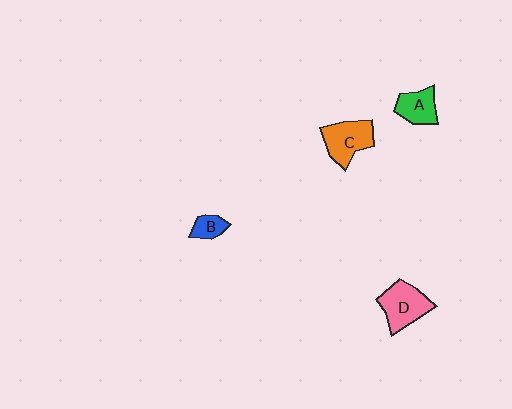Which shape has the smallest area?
Shape B (blue).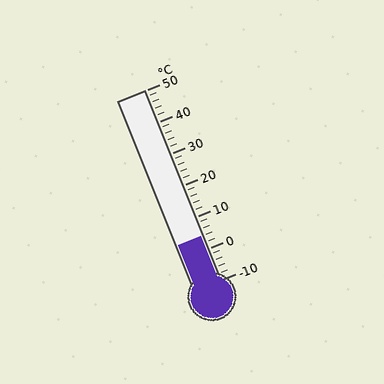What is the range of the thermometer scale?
The thermometer scale ranges from -10°C to 50°C.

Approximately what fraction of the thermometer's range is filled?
The thermometer is filled to approximately 25% of its range.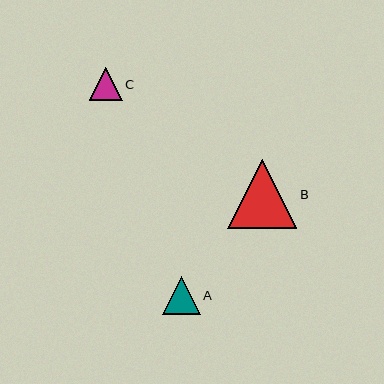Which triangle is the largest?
Triangle B is the largest with a size of approximately 69 pixels.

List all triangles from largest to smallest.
From largest to smallest: B, A, C.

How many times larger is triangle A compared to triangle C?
Triangle A is approximately 1.2 times the size of triangle C.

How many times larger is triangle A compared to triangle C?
Triangle A is approximately 1.2 times the size of triangle C.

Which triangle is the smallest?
Triangle C is the smallest with a size of approximately 33 pixels.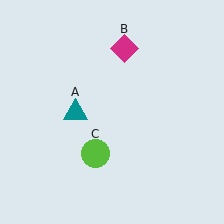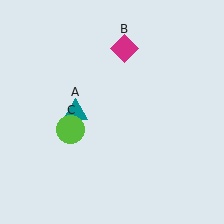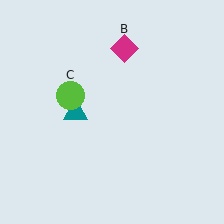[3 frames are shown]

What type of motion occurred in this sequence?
The lime circle (object C) rotated clockwise around the center of the scene.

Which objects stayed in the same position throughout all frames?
Teal triangle (object A) and magenta diamond (object B) remained stationary.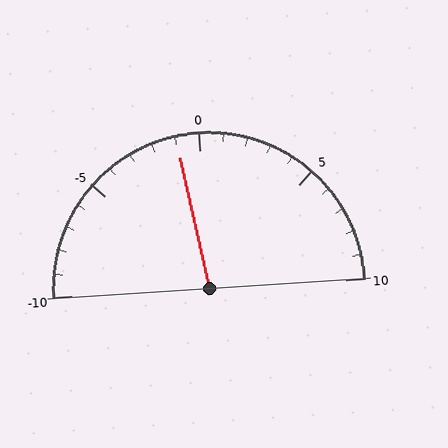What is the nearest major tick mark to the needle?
The nearest major tick mark is 0.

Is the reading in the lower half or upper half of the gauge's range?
The reading is in the lower half of the range (-10 to 10).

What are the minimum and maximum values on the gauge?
The gauge ranges from -10 to 10.